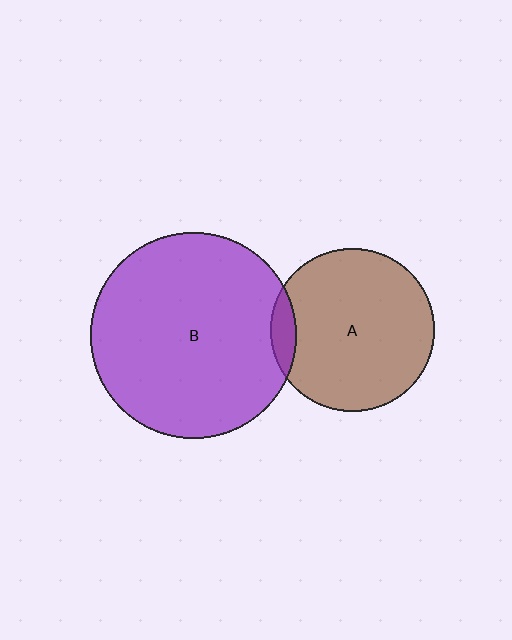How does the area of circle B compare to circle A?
Approximately 1.6 times.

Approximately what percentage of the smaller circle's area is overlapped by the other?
Approximately 10%.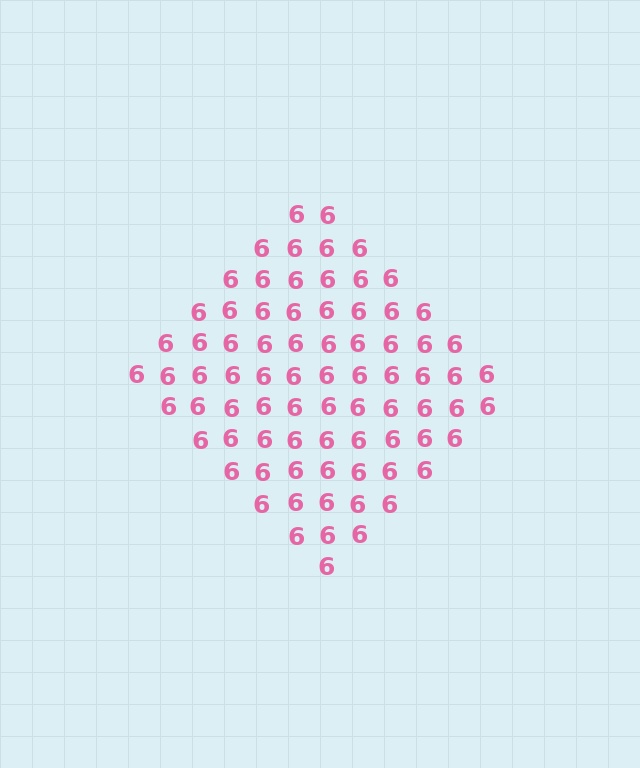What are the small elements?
The small elements are digit 6's.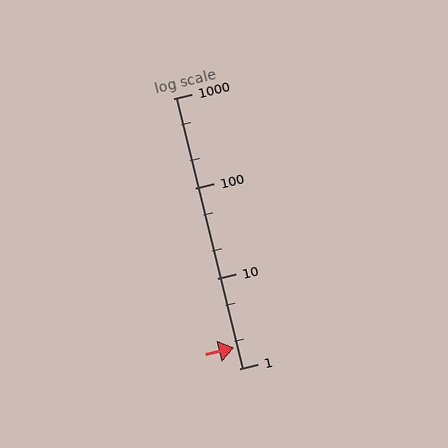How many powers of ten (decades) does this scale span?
The scale spans 3 decades, from 1 to 1000.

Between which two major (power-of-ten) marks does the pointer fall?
The pointer is between 1 and 10.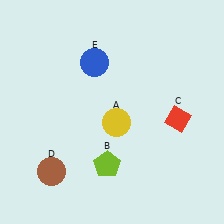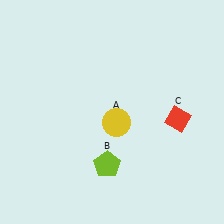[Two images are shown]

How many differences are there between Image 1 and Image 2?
There are 2 differences between the two images.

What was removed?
The blue circle (E), the brown circle (D) were removed in Image 2.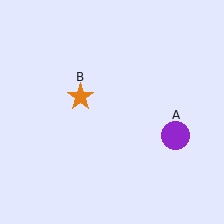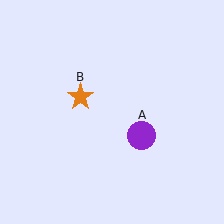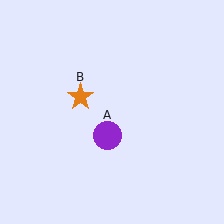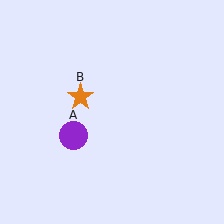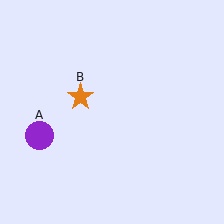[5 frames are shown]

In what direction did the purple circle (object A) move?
The purple circle (object A) moved left.